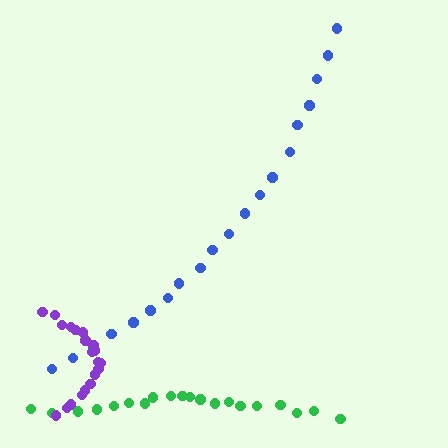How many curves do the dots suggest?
There are 3 distinct paths.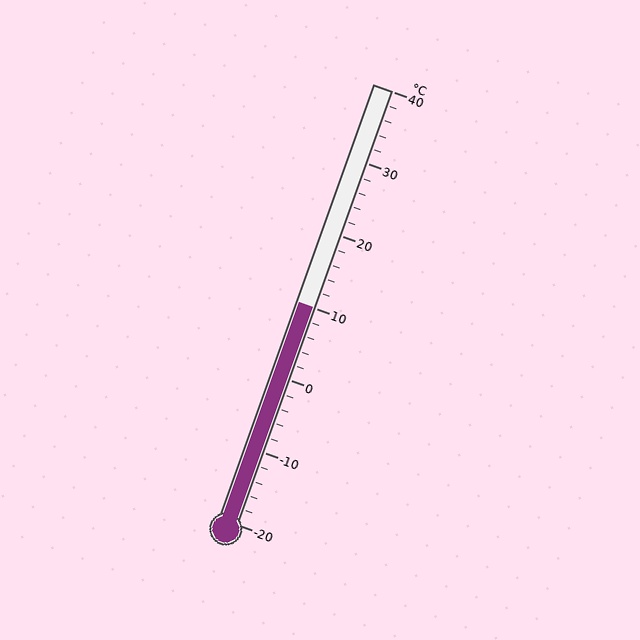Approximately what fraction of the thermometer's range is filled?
The thermometer is filled to approximately 50% of its range.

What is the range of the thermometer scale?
The thermometer scale ranges from -20°C to 40°C.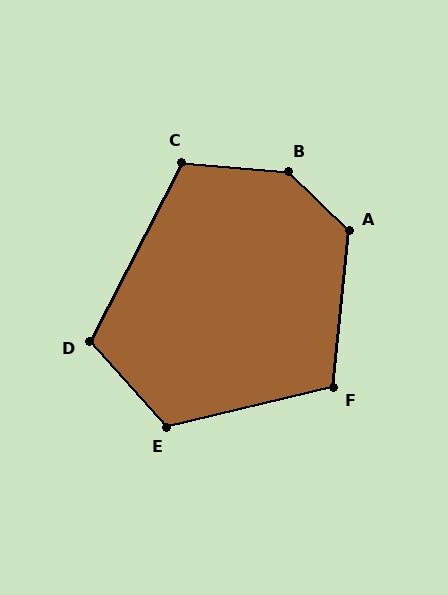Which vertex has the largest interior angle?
B, at approximately 140 degrees.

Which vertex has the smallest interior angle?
F, at approximately 109 degrees.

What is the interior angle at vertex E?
Approximately 119 degrees (obtuse).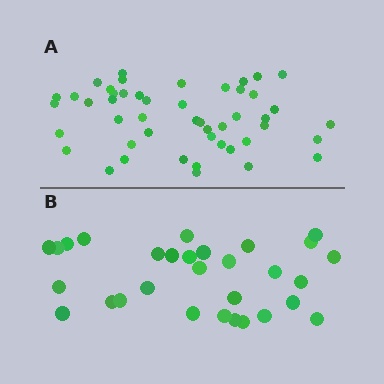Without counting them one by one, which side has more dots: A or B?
Region A (the top region) has more dots.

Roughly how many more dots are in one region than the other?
Region A has approximately 20 more dots than region B.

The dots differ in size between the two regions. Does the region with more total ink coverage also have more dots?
No. Region B has more total ink coverage because its dots are larger, but region A actually contains more individual dots. Total area can be misleading — the number of items is what matters here.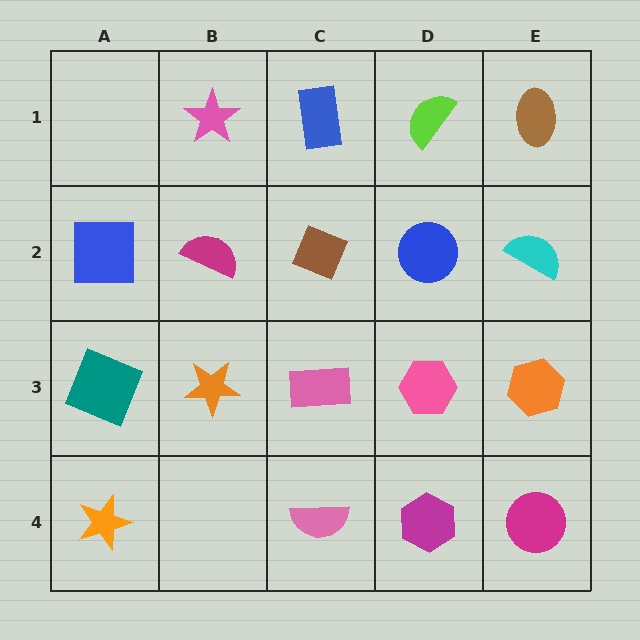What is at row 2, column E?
A cyan semicircle.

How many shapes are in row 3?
5 shapes.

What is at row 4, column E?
A magenta circle.